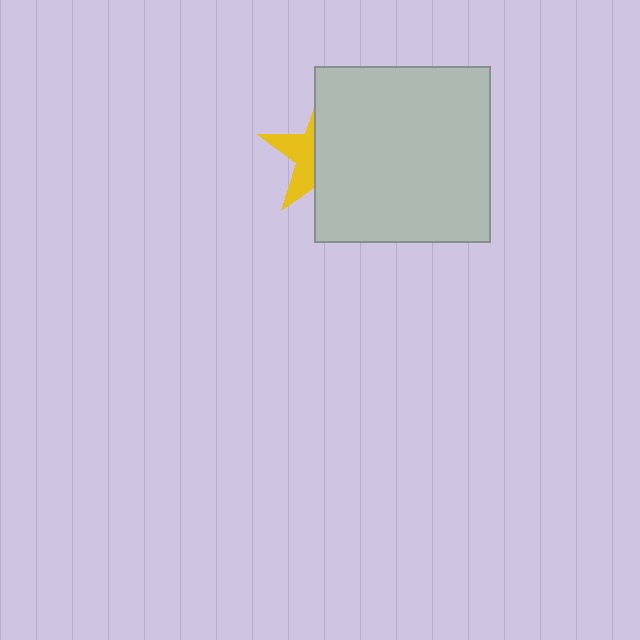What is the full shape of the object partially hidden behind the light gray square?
The partially hidden object is a yellow star.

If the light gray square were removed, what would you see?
You would see the complete yellow star.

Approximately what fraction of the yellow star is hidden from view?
Roughly 63% of the yellow star is hidden behind the light gray square.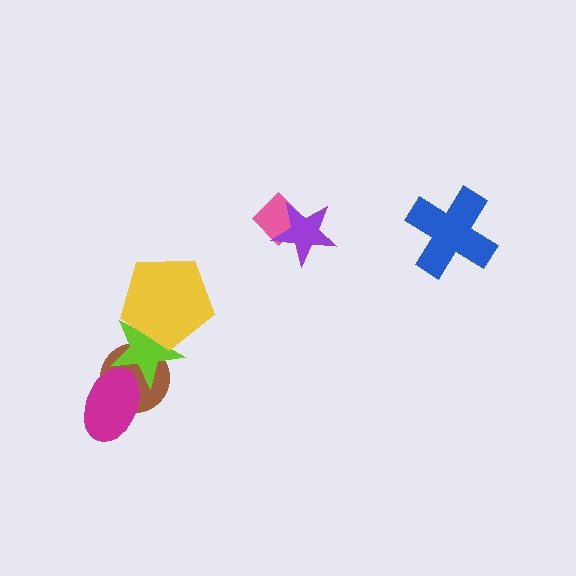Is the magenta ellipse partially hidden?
Yes, it is partially covered by another shape.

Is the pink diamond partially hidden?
Yes, it is partially covered by another shape.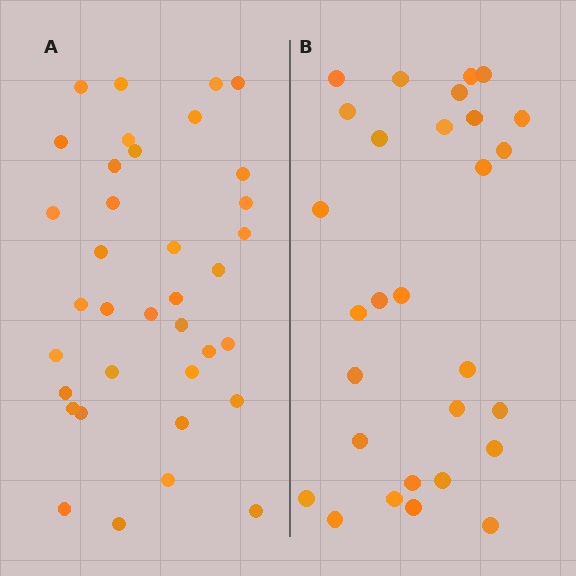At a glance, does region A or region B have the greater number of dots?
Region A (the left region) has more dots.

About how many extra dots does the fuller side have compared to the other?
Region A has roughly 8 or so more dots than region B.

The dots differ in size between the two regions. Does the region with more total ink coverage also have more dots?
No. Region B has more total ink coverage because its dots are larger, but region A actually contains more individual dots. Total area can be misleading — the number of items is what matters here.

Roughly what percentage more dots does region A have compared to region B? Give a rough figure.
About 25% more.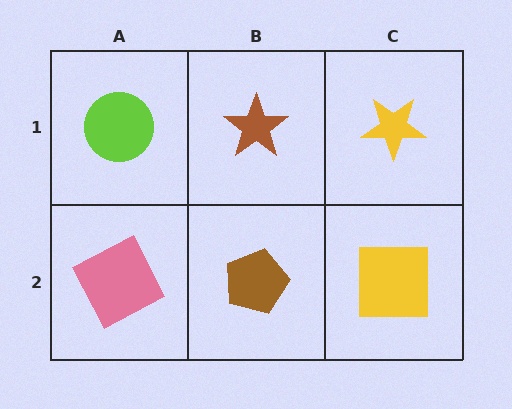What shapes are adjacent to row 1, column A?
A pink square (row 2, column A), a brown star (row 1, column B).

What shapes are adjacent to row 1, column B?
A brown pentagon (row 2, column B), a lime circle (row 1, column A), a yellow star (row 1, column C).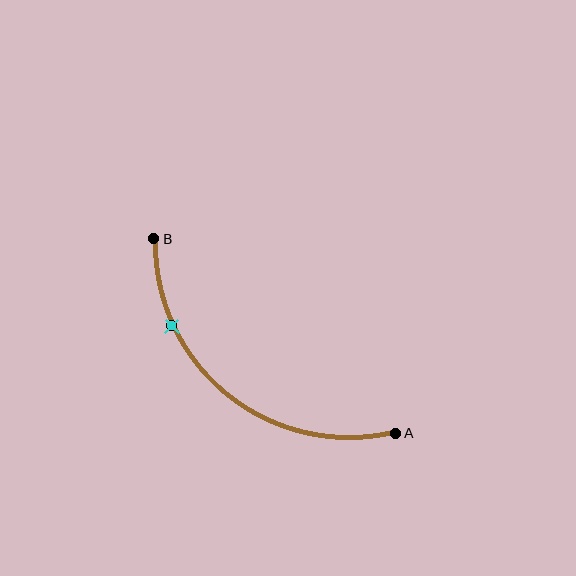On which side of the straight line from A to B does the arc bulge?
The arc bulges below and to the left of the straight line connecting A and B.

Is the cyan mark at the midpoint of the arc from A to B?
No. The cyan mark lies on the arc but is closer to endpoint B. The arc midpoint would be at the point on the curve equidistant along the arc from both A and B.